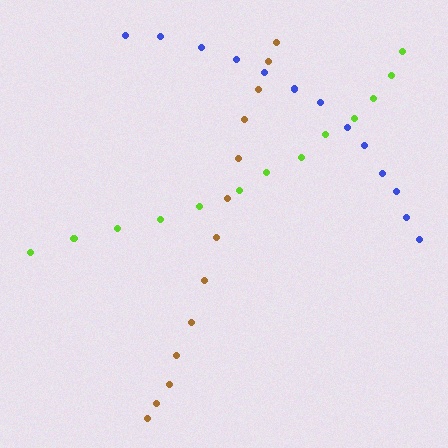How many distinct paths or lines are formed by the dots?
There are 3 distinct paths.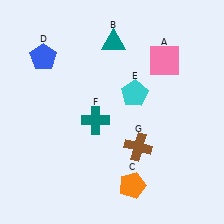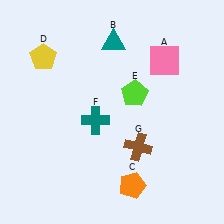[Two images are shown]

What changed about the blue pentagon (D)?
In Image 1, D is blue. In Image 2, it changed to yellow.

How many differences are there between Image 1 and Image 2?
There are 2 differences between the two images.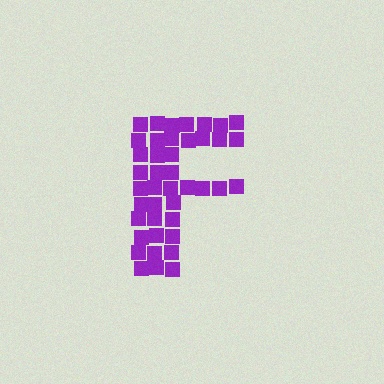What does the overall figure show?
The overall figure shows the letter F.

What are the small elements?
The small elements are squares.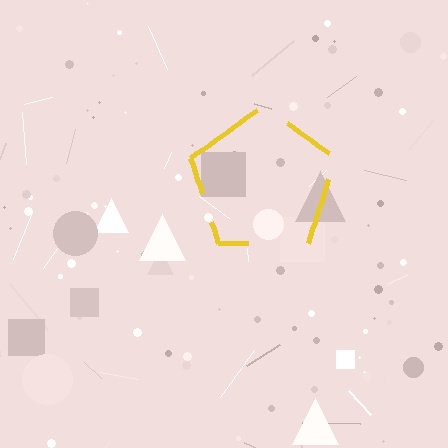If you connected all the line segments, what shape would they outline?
They would outline a pentagon.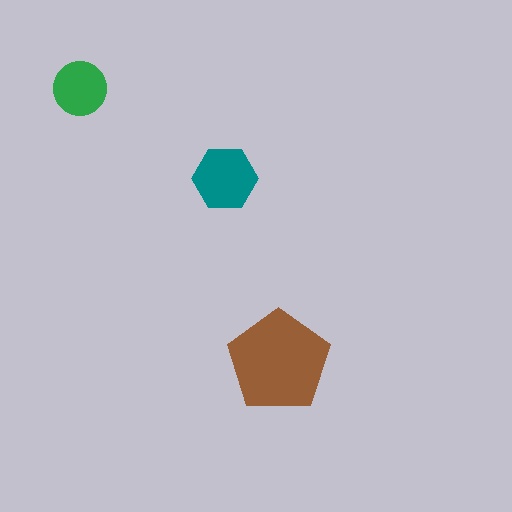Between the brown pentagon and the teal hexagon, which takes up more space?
The brown pentagon.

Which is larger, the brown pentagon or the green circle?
The brown pentagon.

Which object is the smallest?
The green circle.